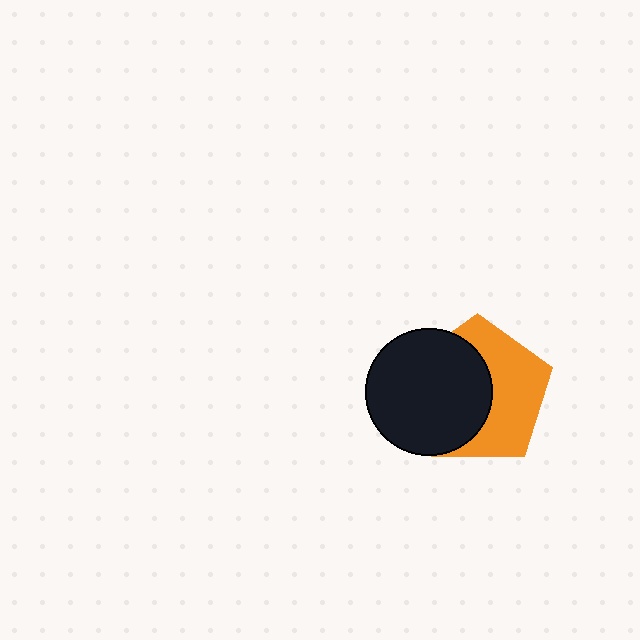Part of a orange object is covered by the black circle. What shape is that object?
It is a pentagon.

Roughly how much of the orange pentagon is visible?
About half of it is visible (roughly 50%).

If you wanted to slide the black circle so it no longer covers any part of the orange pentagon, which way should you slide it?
Slide it left — that is the most direct way to separate the two shapes.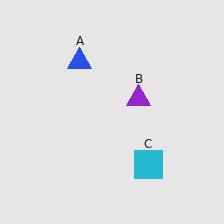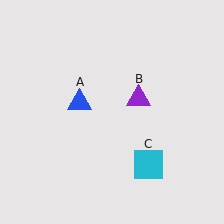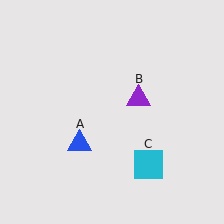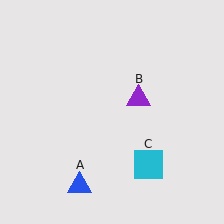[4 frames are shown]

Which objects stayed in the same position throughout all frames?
Purple triangle (object B) and cyan square (object C) remained stationary.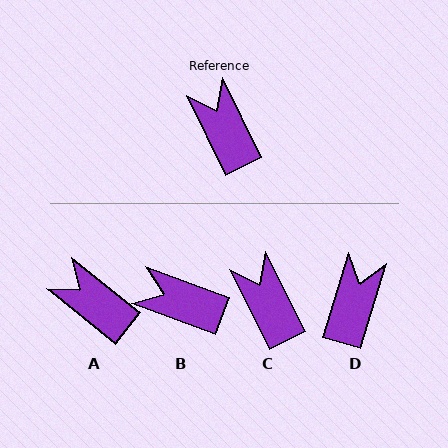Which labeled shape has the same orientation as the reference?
C.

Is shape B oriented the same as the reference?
No, it is off by about 43 degrees.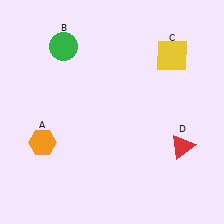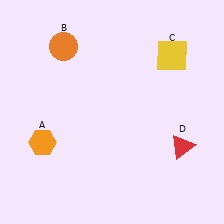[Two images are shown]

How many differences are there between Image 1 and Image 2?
There is 1 difference between the two images.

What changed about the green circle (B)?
In Image 1, B is green. In Image 2, it changed to orange.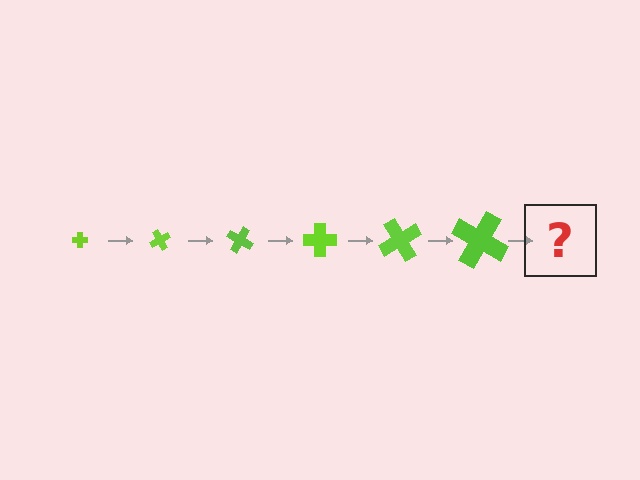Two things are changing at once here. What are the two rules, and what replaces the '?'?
The two rules are that the cross grows larger each step and it rotates 60 degrees each step. The '?' should be a cross, larger than the previous one and rotated 360 degrees from the start.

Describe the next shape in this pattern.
It should be a cross, larger than the previous one and rotated 360 degrees from the start.